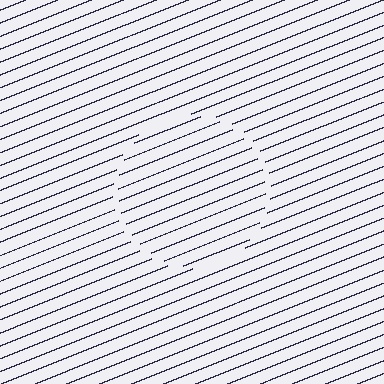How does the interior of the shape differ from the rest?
The interior of the shape contains the same grating, shifted by half a period — the contour is defined by the phase discontinuity where line-ends from the inner and outer gratings abut.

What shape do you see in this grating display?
An illusory circle. The interior of the shape contains the same grating, shifted by half a period — the contour is defined by the phase discontinuity where line-ends from the inner and outer gratings abut.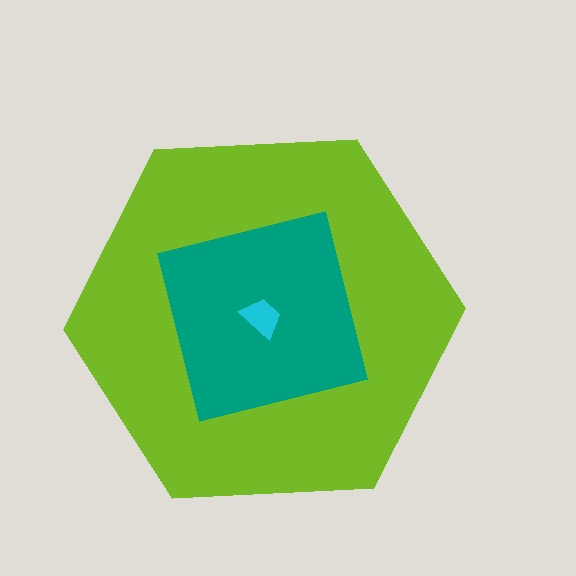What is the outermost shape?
The lime hexagon.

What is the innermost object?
The cyan trapezoid.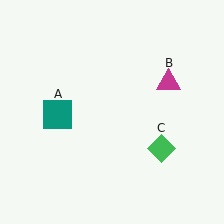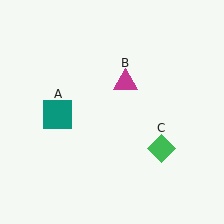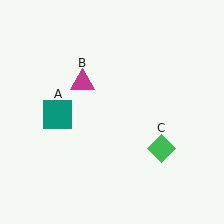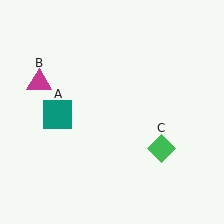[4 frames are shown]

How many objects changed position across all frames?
1 object changed position: magenta triangle (object B).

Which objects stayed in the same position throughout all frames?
Teal square (object A) and green diamond (object C) remained stationary.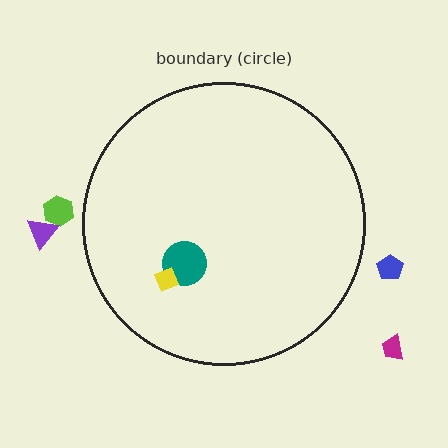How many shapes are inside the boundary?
2 inside, 4 outside.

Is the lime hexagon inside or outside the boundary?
Outside.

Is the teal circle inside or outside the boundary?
Inside.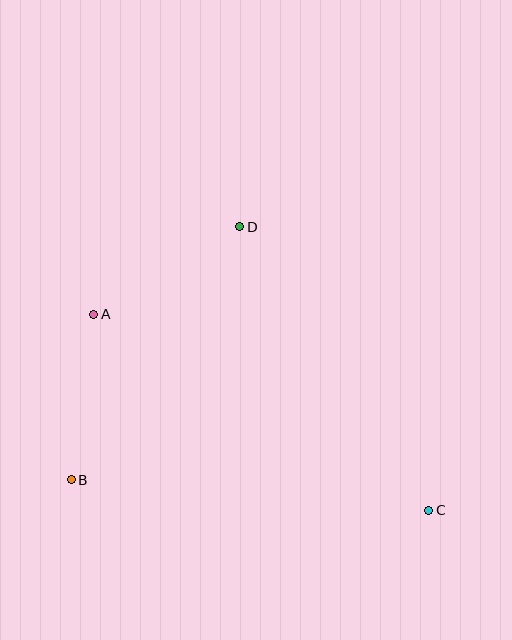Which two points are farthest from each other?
Points A and C are farthest from each other.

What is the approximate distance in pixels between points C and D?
The distance between C and D is approximately 341 pixels.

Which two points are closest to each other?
Points A and B are closest to each other.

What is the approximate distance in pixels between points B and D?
The distance between B and D is approximately 304 pixels.